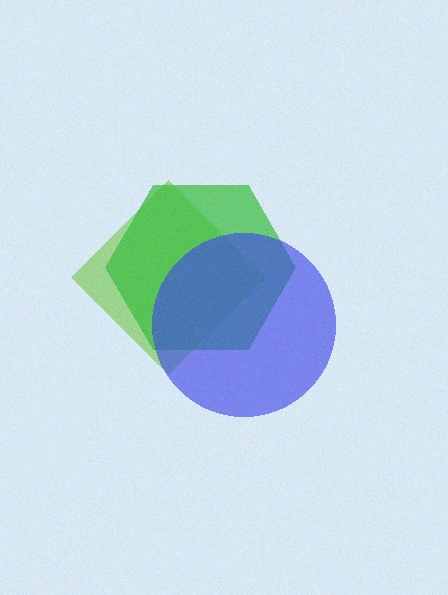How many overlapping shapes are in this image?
There are 3 overlapping shapes in the image.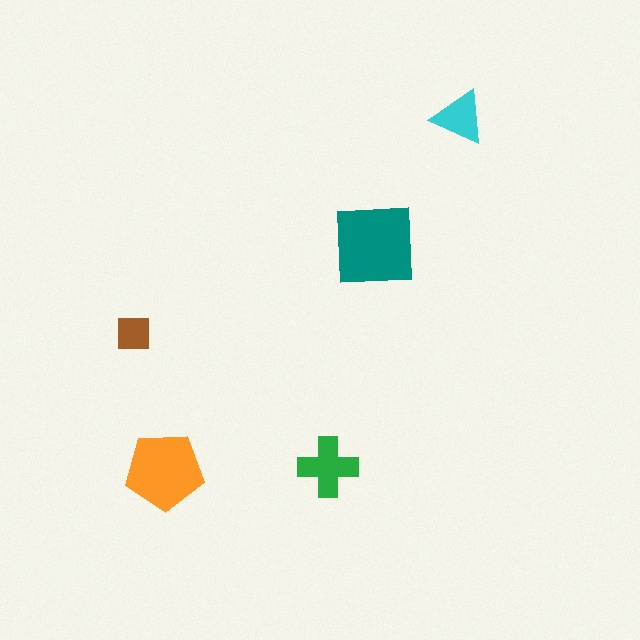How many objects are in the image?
There are 5 objects in the image.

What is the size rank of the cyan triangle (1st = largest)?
4th.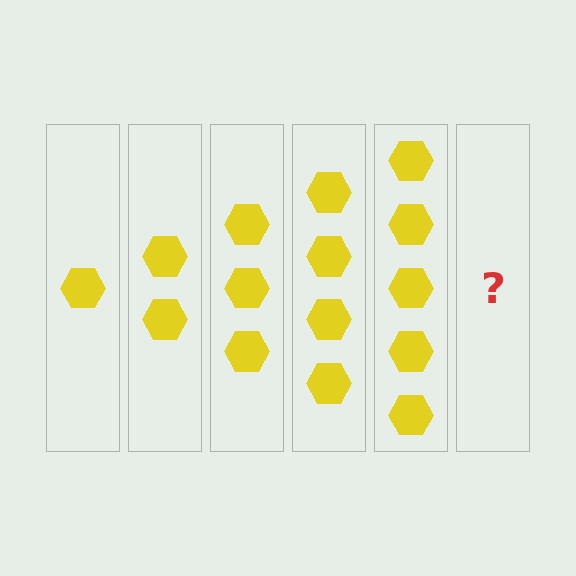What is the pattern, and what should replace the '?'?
The pattern is that each step adds one more hexagon. The '?' should be 6 hexagons.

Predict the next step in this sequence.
The next step is 6 hexagons.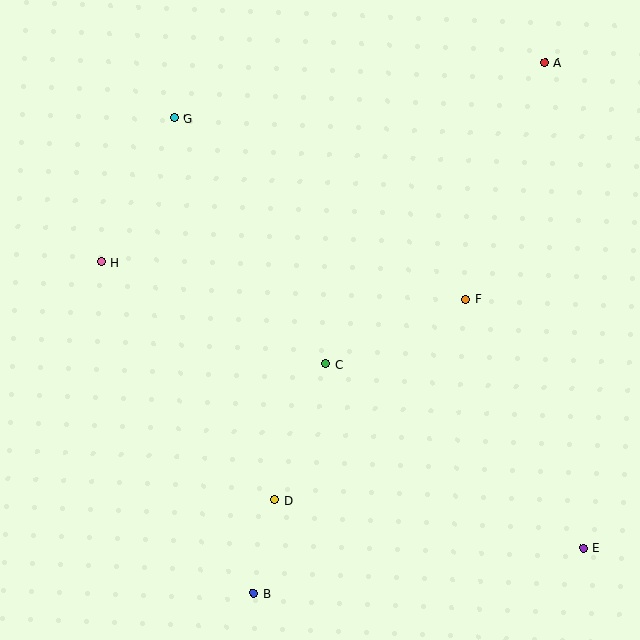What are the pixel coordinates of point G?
Point G is at (174, 118).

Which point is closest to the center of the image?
Point C at (326, 364) is closest to the center.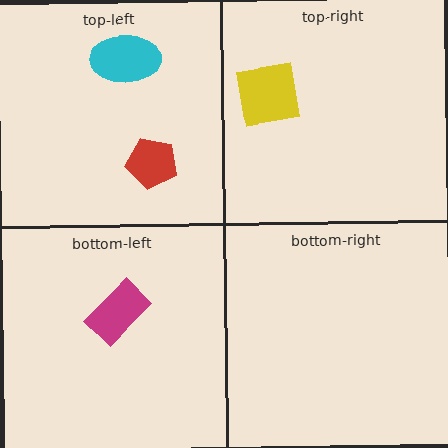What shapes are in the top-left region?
The red pentagon, the cyan ellipse.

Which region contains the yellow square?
The top-right region.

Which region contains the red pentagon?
The top-left region.